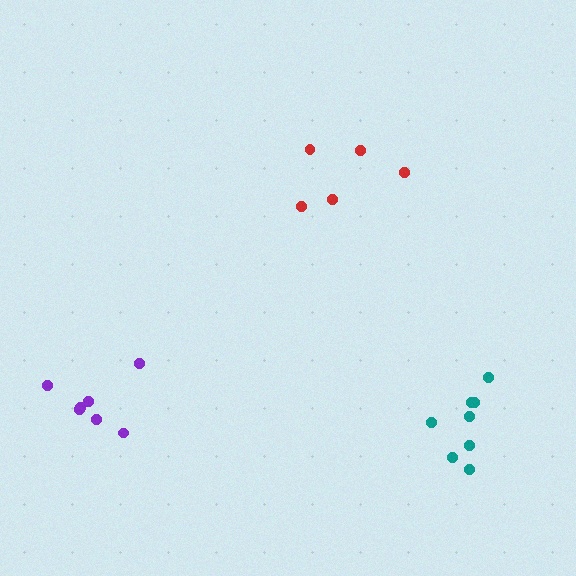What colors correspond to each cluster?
The clusters are colored: purple, red, teal.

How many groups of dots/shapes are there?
There are 3 groups.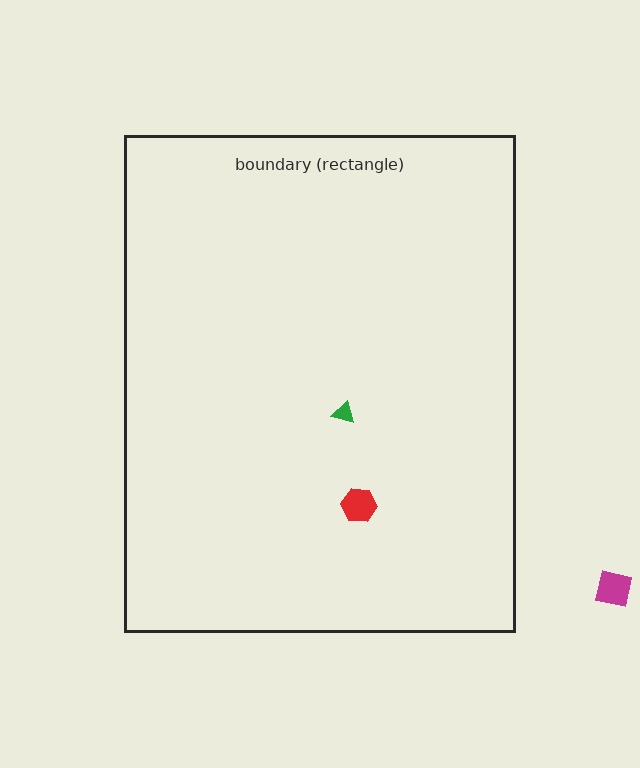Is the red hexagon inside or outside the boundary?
Inside.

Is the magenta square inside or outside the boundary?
Outside.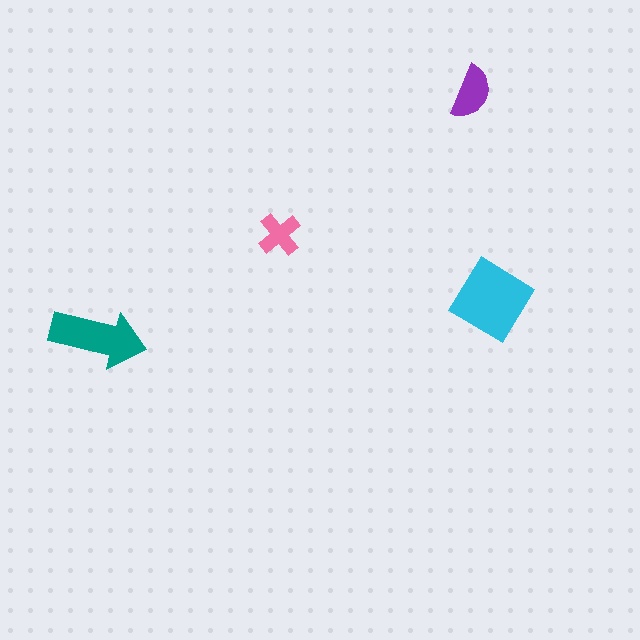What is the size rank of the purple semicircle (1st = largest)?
3rd.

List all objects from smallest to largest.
The pink cross, the purple semicircle, the teal arrow, the cyan diamond.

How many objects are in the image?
There are 4 objects in the image.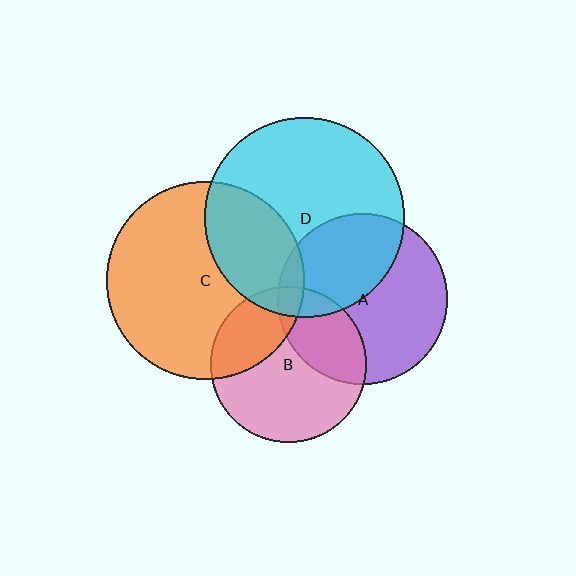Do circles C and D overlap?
Yes.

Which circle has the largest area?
Circle D (cyan).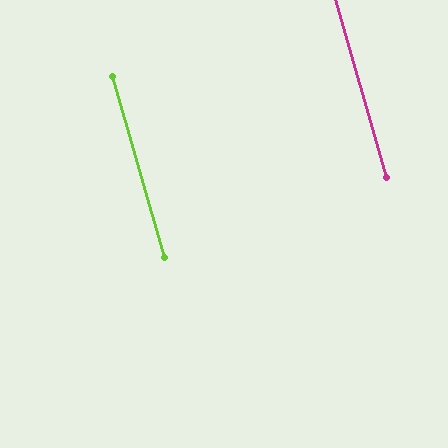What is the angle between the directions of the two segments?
Approximately 0 degrees.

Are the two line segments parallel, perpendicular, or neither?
Parallel — their directions differ by only 0.1°.